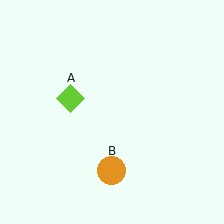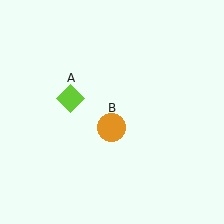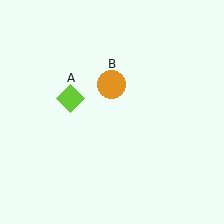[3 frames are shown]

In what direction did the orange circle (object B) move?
The orange circle (object B) moved up.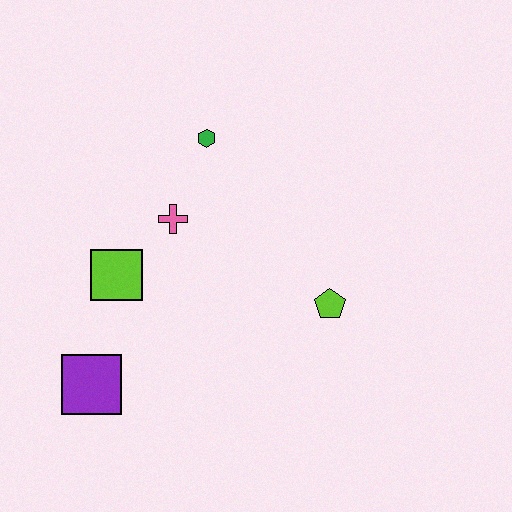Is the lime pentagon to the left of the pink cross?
No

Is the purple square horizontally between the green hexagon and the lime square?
No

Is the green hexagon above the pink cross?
Yes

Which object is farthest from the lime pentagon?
The purple square is farthest from the lime pentagon.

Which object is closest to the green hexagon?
The pink cross is closest to the green hexagon.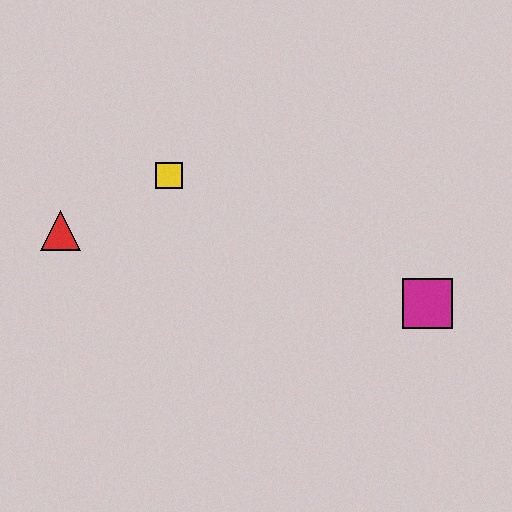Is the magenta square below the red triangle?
Yes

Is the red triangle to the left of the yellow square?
Yes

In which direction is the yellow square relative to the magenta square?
The yellow square is to the left of the magenta square.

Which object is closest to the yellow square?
The red triangle is closest to the yellow square.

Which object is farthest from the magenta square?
The red triangle is farthest from the magenta square.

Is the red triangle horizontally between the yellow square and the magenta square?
No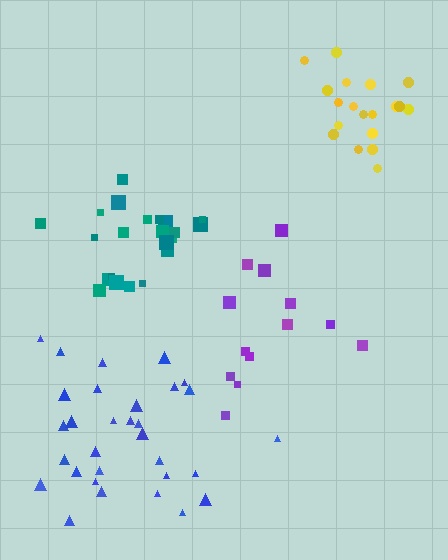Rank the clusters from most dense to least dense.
yellow, teal, blue, purple.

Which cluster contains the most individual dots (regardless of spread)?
Blue (31).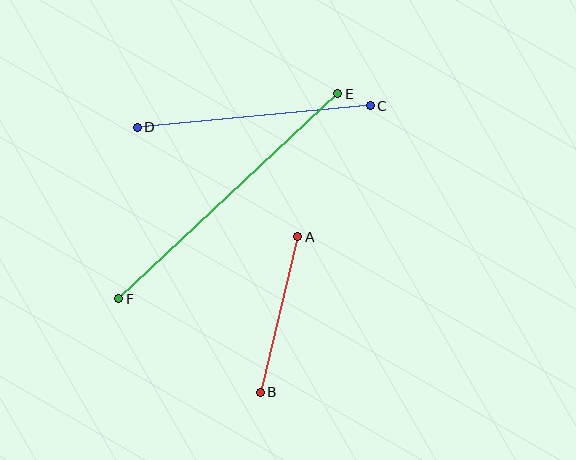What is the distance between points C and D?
The distance is approximately 234 pixels.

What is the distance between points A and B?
The distance is approximately 160 pixels.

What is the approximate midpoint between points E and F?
The midpoint is at approximately (228, 196) pixels.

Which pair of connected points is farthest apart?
Points E and F are farthest apart.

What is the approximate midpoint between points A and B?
The midpoint is at approximately (279, 314) pixels.